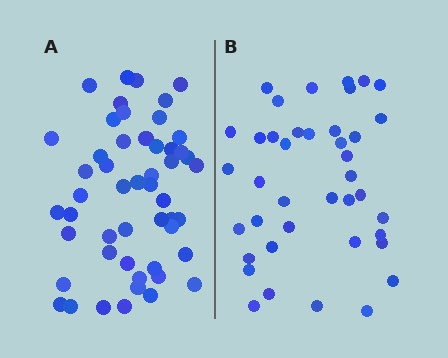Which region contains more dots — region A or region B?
Region A (the left region) has more dots.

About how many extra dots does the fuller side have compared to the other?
Region A has roughly 12 or so more dots than region B.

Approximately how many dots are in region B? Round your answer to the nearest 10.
About 40 dots.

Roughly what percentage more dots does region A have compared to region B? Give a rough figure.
About 30% more.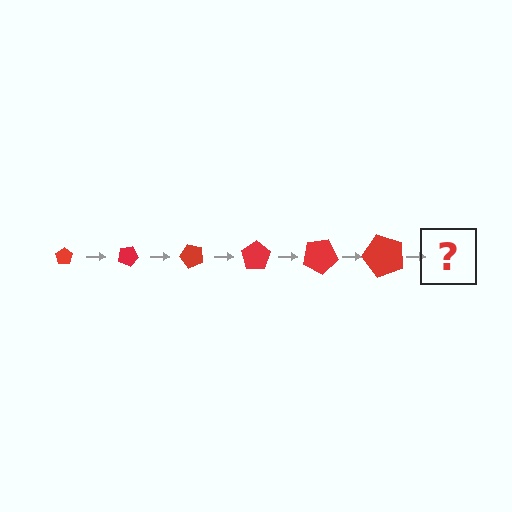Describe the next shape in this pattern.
It should be a pentagon, larger than the previous one and rotated 150 degrees from the start.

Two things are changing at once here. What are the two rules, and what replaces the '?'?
The two rules are that the pentagon grows larger each step and it rotates 25 degrees each step. The '?' should be a pentagon, larger than the previous one and rotated 150 degrees from the start.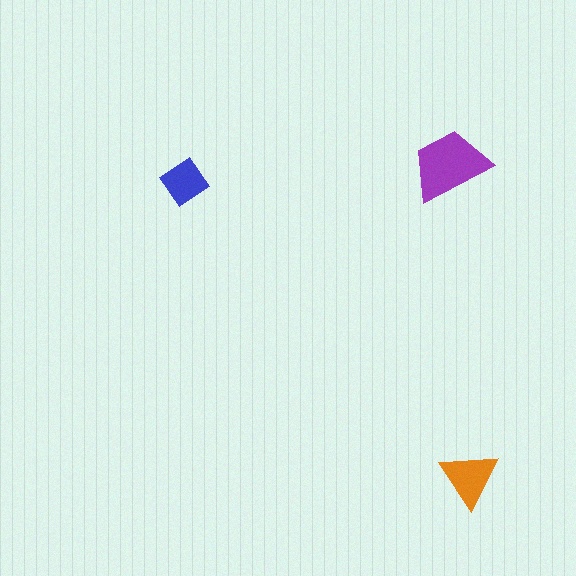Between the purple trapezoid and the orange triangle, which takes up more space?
The purple trapezoid.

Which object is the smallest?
The blue diamond.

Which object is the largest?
The purple trapezoid.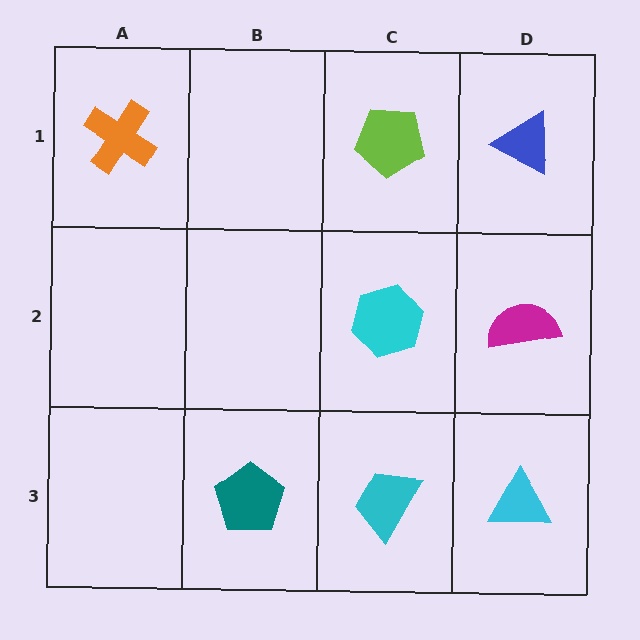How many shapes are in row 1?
3 shapes.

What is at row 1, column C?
A lime pentagon.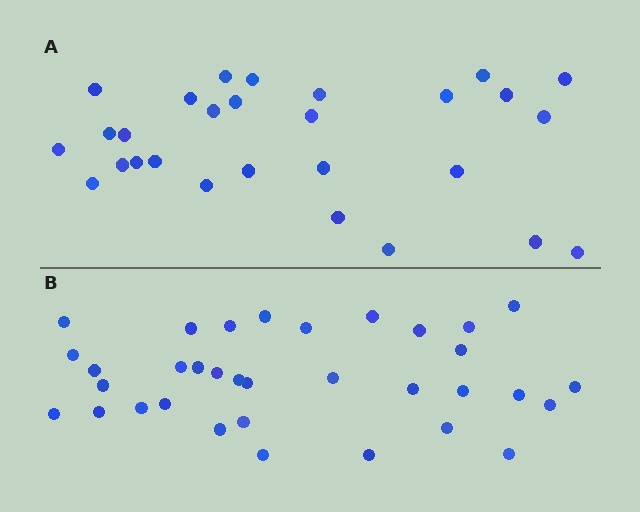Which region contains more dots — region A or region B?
Region B (the bottom region) has more dots.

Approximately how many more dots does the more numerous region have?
Region B has about 6 more dots than region A.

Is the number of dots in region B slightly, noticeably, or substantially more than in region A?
Region B has only slightly more — the two regions are fairly close. The ratio is roughly 1.2 to 1.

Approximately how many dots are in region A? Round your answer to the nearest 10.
About 30 dots. (The exact count is 28, which rounds to 30.)